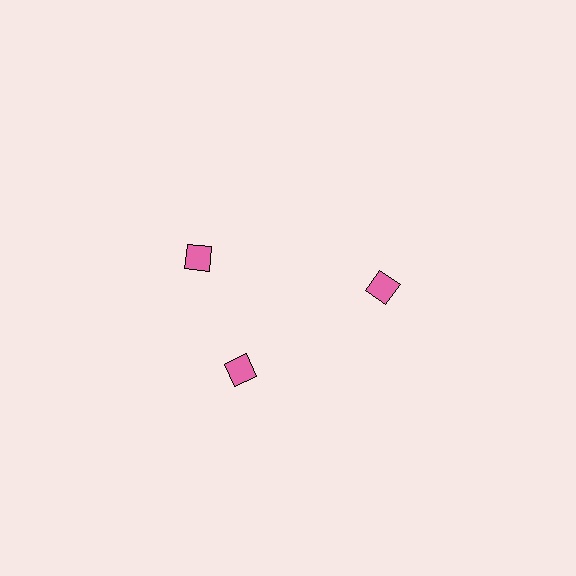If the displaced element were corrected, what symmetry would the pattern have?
It would have 3-fold rotational symmetry — the pattern would map onto itself every 120 degrees.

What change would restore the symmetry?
The symmetry would be restored by rotating it back into even spacing with its neighbors so that all 3 diamonds sit at equal angles and equal distance from the center.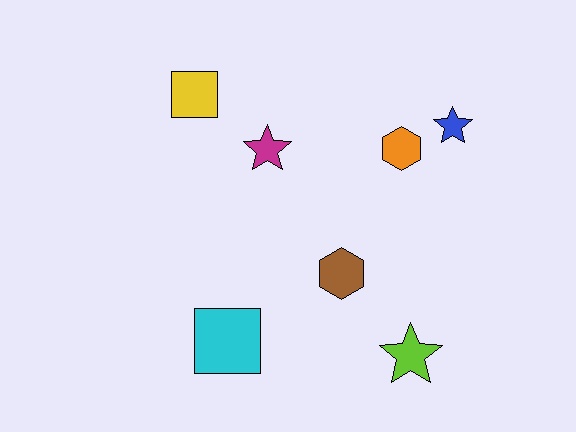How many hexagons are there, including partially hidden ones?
There are 2 hexagons.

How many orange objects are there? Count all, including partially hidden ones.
There is 1 orange object.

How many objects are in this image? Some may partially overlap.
There are 7 objects.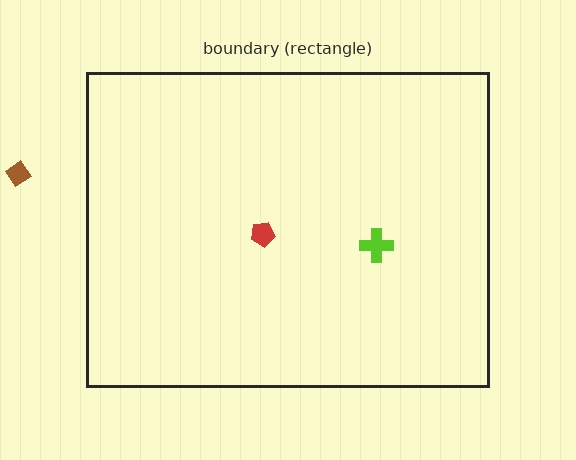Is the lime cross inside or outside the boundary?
Inside.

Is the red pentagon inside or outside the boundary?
Inside.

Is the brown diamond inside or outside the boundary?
Outside.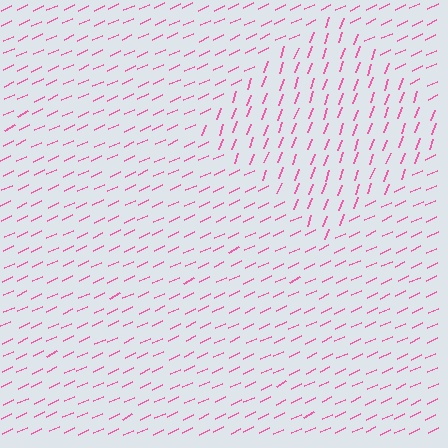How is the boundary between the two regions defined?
The boundary is defined purely by a change in line orientation (approximately 45 degrees difference). All lines are the same color and thickness.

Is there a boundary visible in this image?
Yes, there is a texture boundary formed by a change in line orientation.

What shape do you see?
I see a diamond.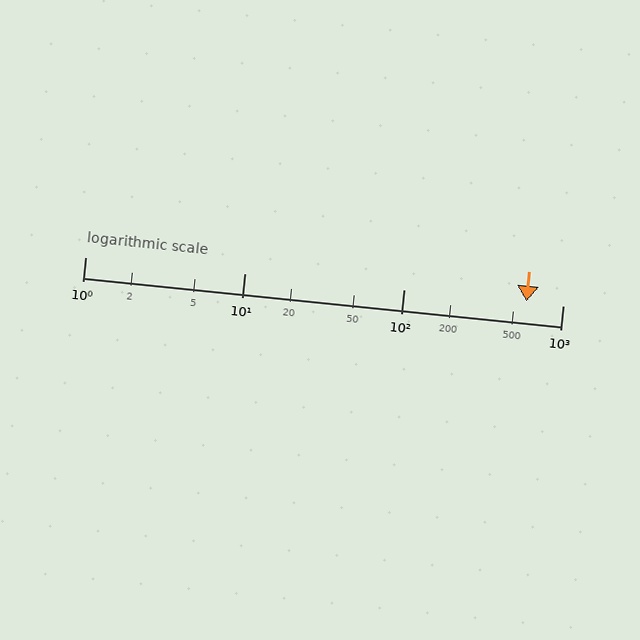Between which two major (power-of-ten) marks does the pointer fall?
The pointer is between 100 and 1000.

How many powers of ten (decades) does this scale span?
The scale spans 3 decades, from 1 to 1000.